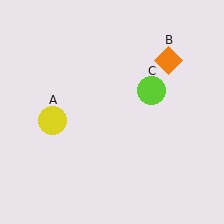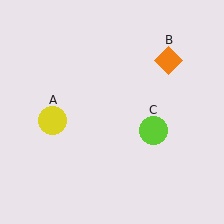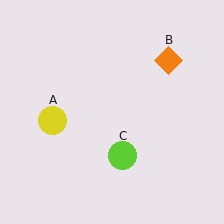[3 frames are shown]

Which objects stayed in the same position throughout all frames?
Yellow circle (object A) and orange diamond (object B) remained stationary.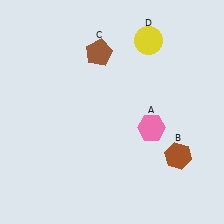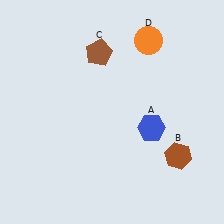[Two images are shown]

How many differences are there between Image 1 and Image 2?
There are 2 differences between the two images.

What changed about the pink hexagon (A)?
In Image 1, A is pink. In Image 2, it changed to blue.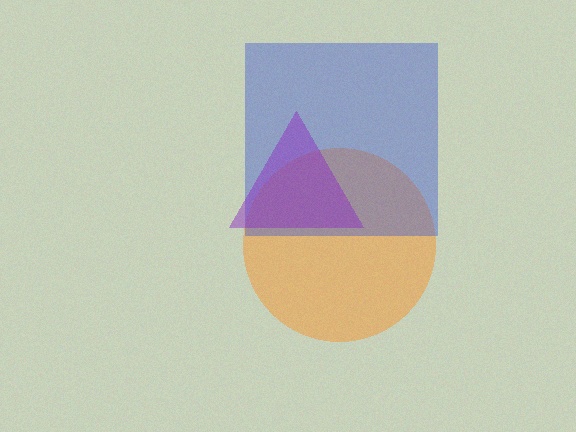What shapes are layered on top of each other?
The layered shapes are: an orange circle, a blue square, a purple triangle.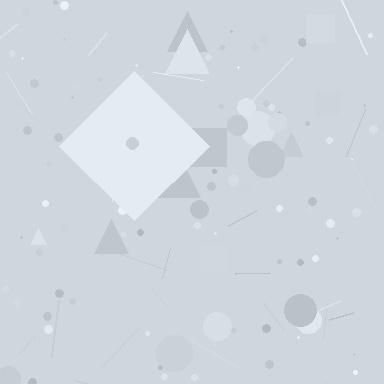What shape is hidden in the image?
A diamond is hidden in the image.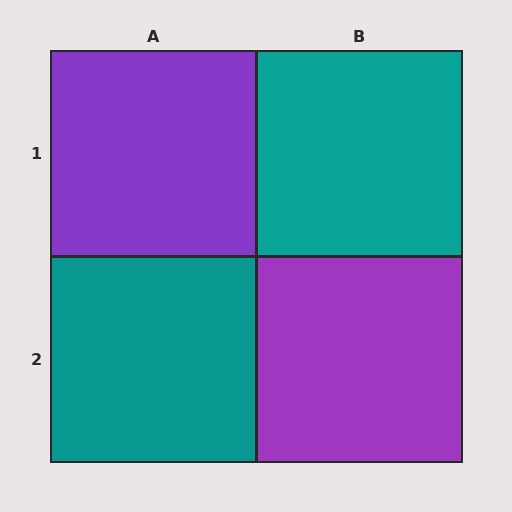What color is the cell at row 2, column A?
Teal.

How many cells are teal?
2 cells are teal.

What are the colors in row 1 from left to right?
Purple, teal.